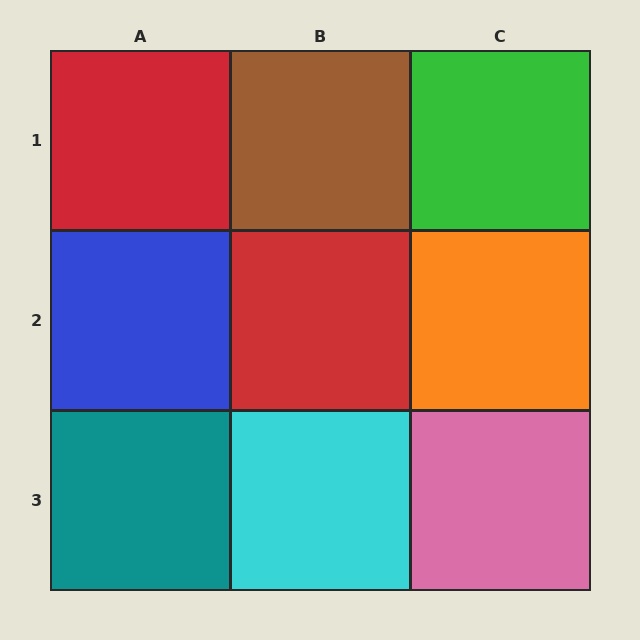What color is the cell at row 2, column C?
Orange.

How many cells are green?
1 cell is green.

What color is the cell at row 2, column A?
Blue.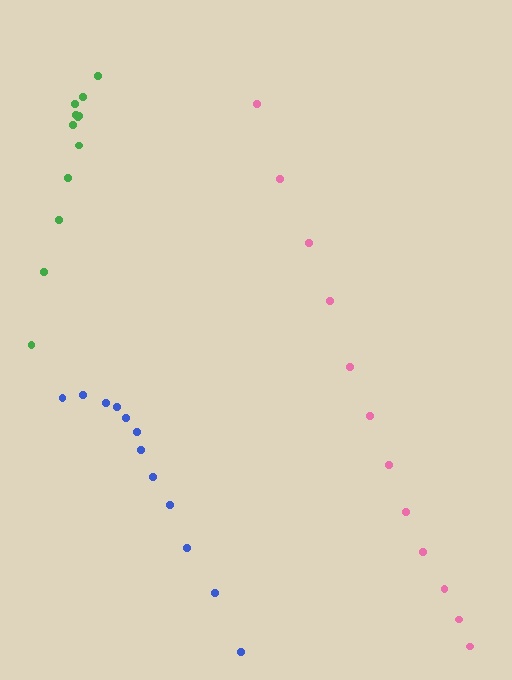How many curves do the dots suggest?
There are 3 distinct paths.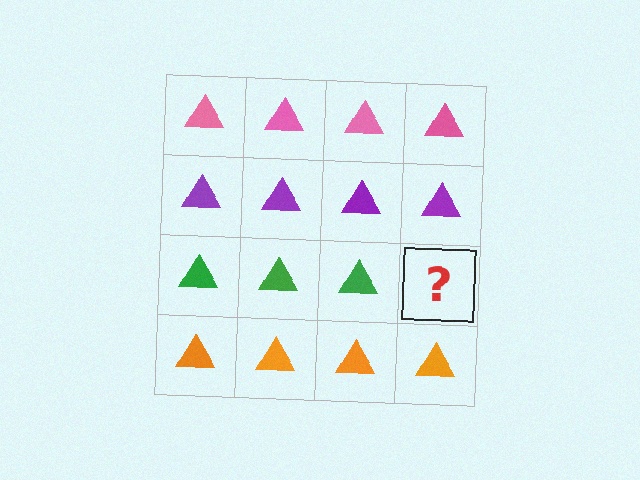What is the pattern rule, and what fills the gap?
The rule is that each row has a consistent color. The gap should be filled with a green triangle.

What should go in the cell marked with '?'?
The missing cell should contain a green triangle.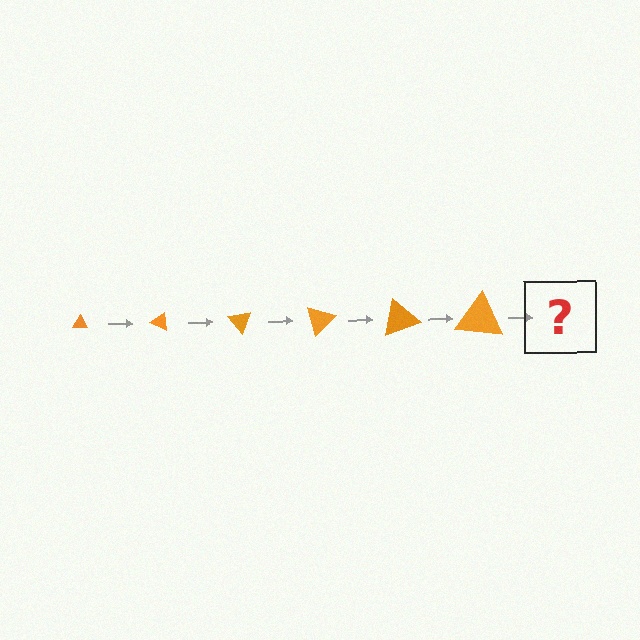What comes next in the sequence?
The next element should be a triangle, larger than the previous one and rotated 150 degrees from the start.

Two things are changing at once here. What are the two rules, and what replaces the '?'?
The two rules are that the triangle grows larger each step and it rotates 25 degrees each step. The '?' should be a triangle, larger than the previous one and rotated 150 degrees from the start.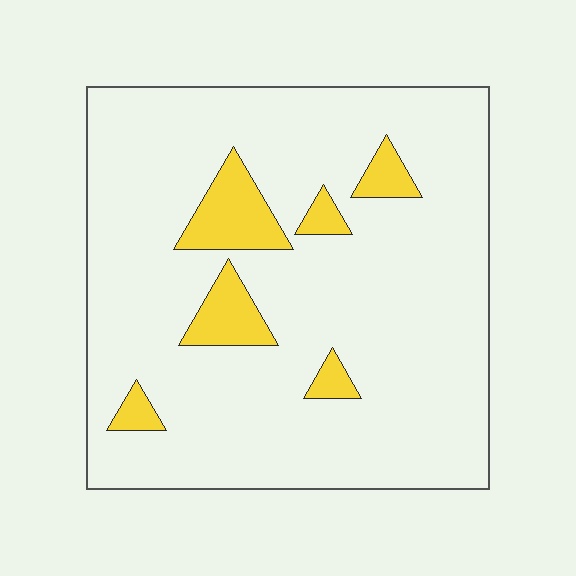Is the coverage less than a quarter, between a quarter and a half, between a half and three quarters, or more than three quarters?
Less than a quarter.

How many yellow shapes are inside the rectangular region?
6.